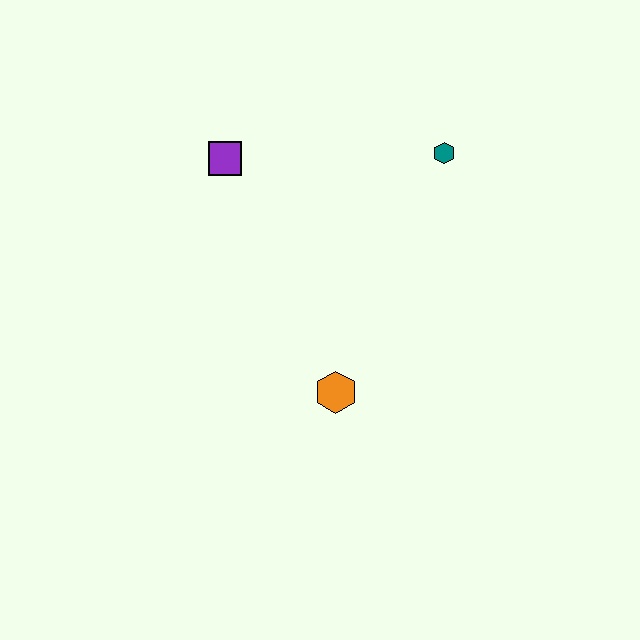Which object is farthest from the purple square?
The orange hexagon is farthest from the purple square.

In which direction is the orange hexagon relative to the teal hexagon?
The orange hexagon is below the teal hexagon.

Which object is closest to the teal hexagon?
The purple square is closest to the teal hexagon.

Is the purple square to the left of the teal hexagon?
Yes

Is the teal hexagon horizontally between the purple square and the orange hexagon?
No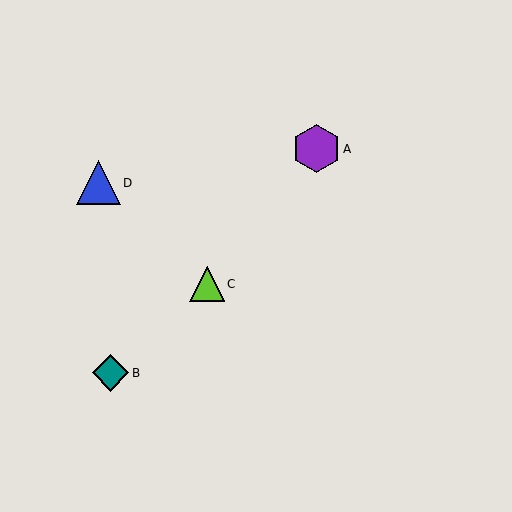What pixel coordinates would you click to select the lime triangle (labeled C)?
Click at (207, 284) to select the lime triangle C.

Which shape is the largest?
The purple hexagon (labeled A) is the largest.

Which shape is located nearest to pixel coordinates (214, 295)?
The lime triangle (labeled C) at (207, 284) is nearest to that location.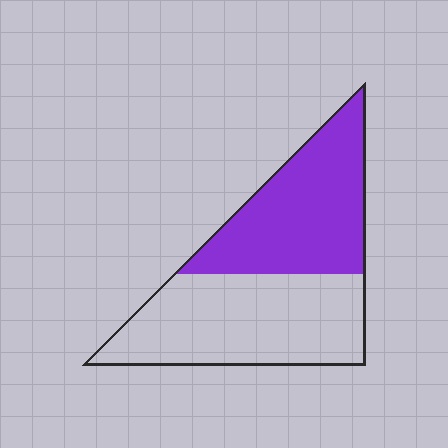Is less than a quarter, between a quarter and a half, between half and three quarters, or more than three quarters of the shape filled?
Between a quarter and a half.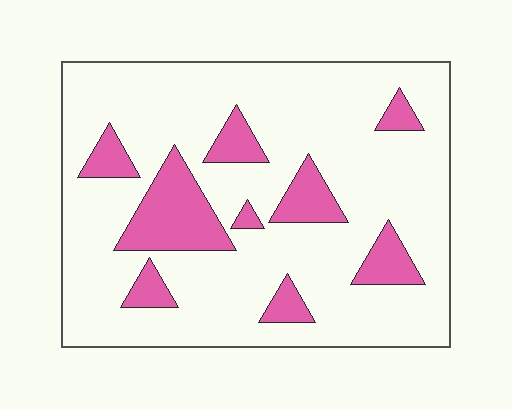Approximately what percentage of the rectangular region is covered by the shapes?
Approximately 20%.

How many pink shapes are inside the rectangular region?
9.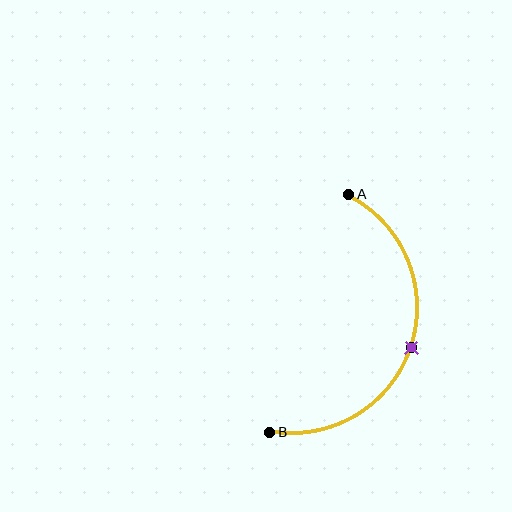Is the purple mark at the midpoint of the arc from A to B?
Yes. The purple mark lies on the arc at equal arc-length from both A and B — it is the arc midpoint.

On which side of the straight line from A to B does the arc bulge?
The arc bulges to the right of the straight line connecting A and B.